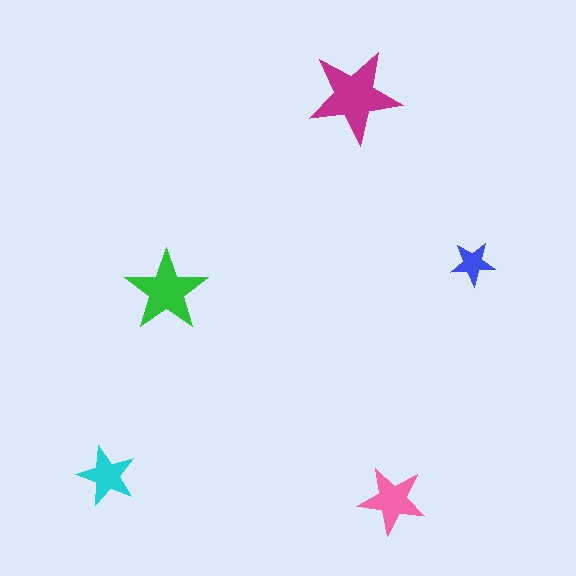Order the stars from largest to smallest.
the magenta one, the green one, the pink one, the cyan one, the blue one.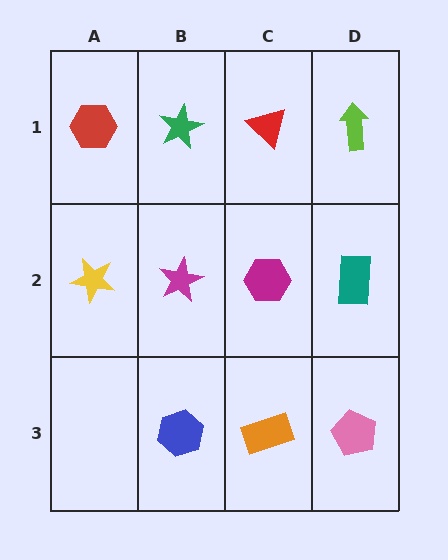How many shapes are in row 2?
4 shapes.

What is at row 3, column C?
An orange rectangle.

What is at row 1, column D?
A lime arrow.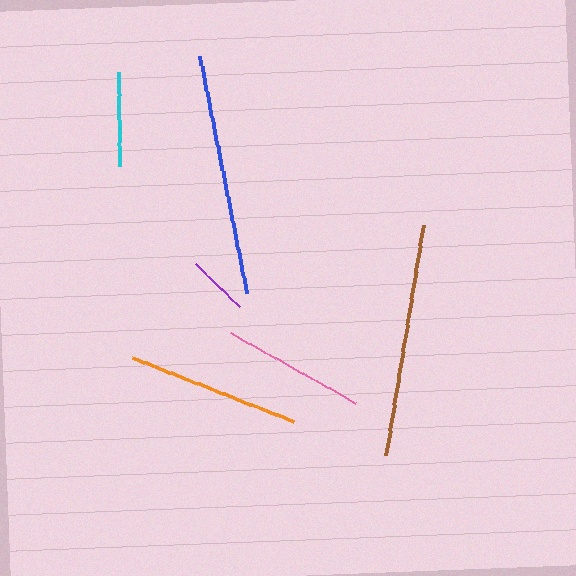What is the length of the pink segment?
The pink segment is approximately 144 pixels long.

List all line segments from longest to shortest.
From longest to shortest: blue, brown, orange, pink, cyan, purple.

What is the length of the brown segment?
The brown segment is approximately 233 pixels long.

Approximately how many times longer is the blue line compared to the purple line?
The blue line is approximately 3.9 times the length of the purple line.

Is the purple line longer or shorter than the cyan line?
The cyan line is longer than the purple line.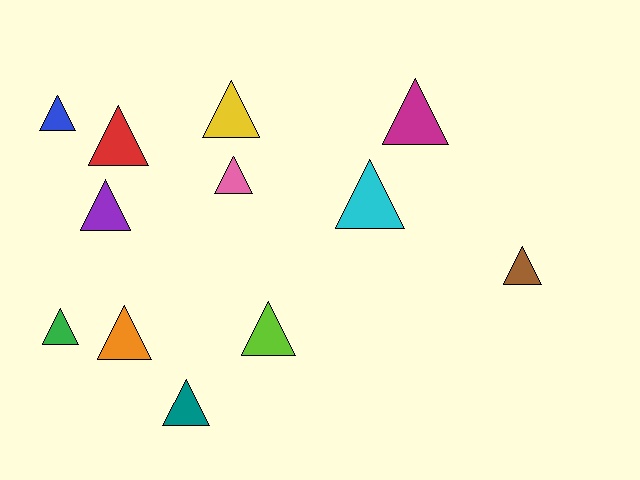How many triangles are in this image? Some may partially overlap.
There are 12 triangles.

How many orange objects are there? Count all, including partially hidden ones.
There is 1 orange object.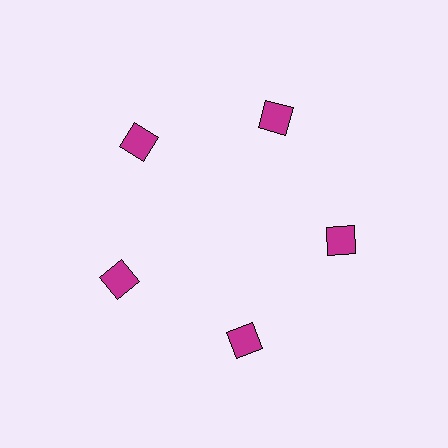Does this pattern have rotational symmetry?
Yes, this pattern has 5-fold rotational symmetry. It looks the same after rotating 72 degrees around the center.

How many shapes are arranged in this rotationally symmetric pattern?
There are 5 shapes, arranged in 5 groups of 1.